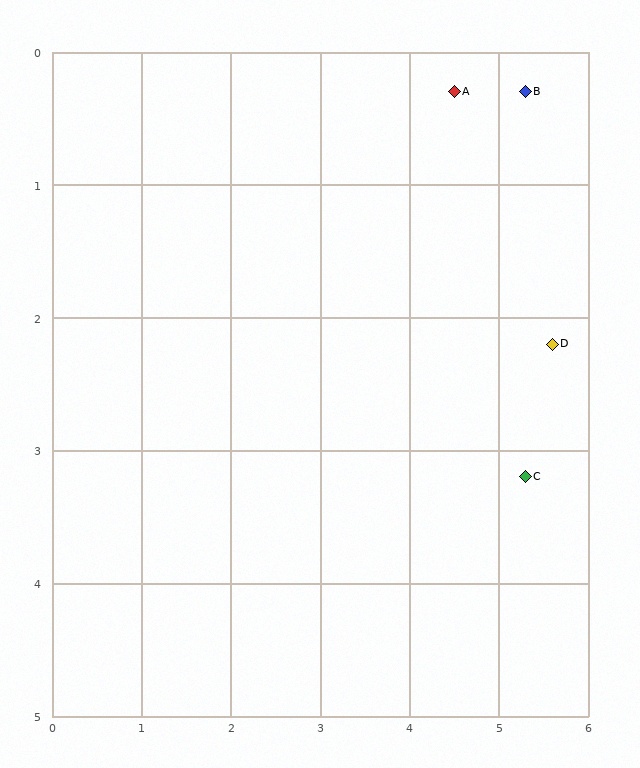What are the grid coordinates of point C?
Point C is at approximately (5.3, 3.2).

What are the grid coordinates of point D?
Point D is at approximately (5.6, 2.2).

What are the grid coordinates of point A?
Point A is at approximately (4.5, 0.3).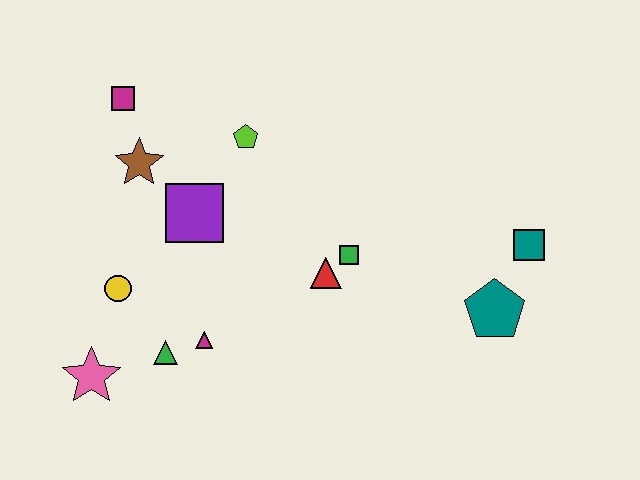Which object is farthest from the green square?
The pink star is farthest from the green square.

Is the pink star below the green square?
Yes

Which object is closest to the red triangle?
The green square is closest to the red triangle.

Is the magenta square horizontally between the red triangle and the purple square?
No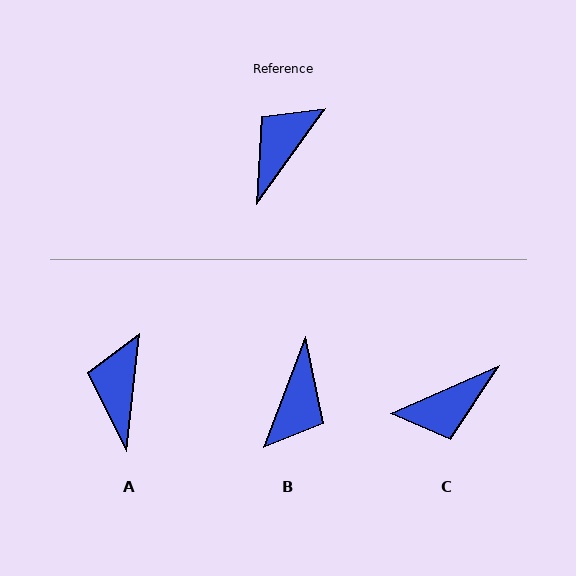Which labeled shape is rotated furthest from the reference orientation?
B, about 165 degrees away.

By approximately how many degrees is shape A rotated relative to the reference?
Approximately 30 degrees counter-clockwise.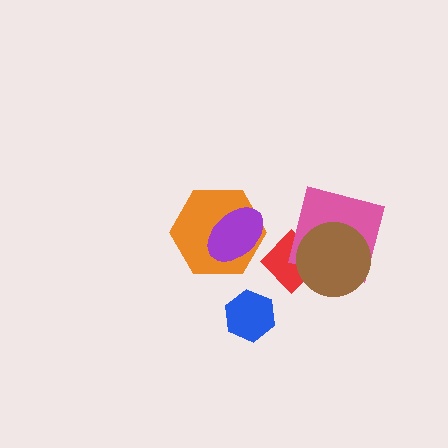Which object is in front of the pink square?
The brown circle is in front of the pink square.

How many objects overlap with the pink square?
2 objects overlap with the pink square.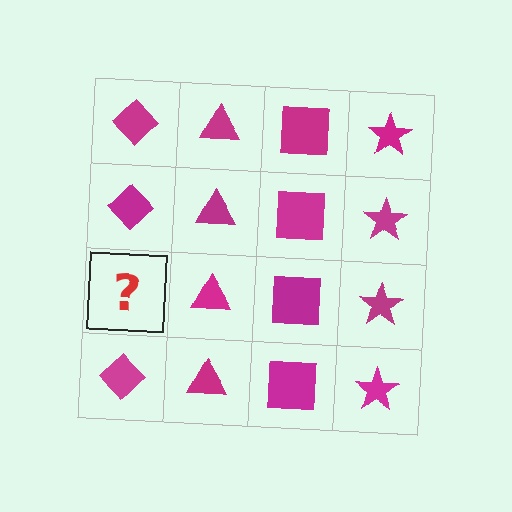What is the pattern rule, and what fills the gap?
The rule is that each column has a consistent shape. The gap should be filled with a magenta diamond.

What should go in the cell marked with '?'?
The missing cell should contain a magenta diamond.